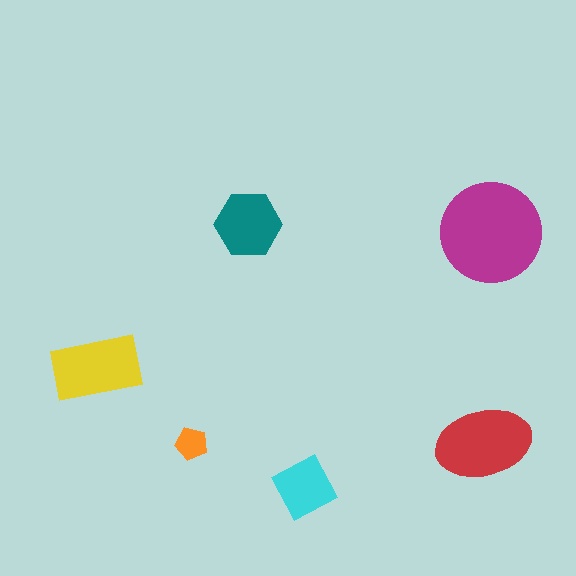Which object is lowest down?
The cyan square is bottommost.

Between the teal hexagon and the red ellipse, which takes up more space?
The red ellipse.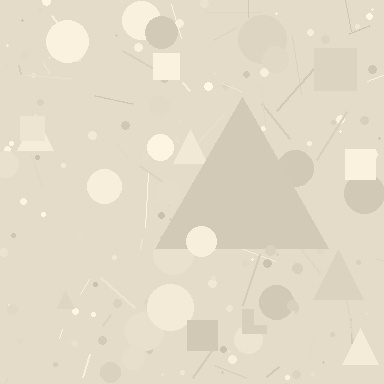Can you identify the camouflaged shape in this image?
The camouflaged shape is a triangle.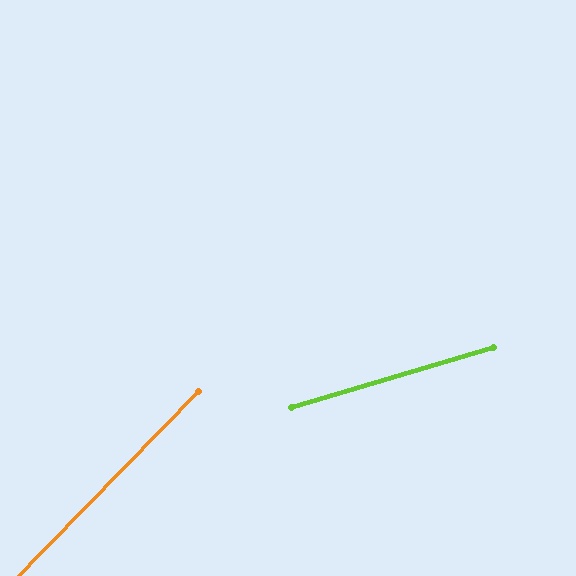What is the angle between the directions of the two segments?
Approximately 29 degrees.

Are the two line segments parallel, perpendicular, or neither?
Neither parallel nor perpendicular — they differ by about 29°.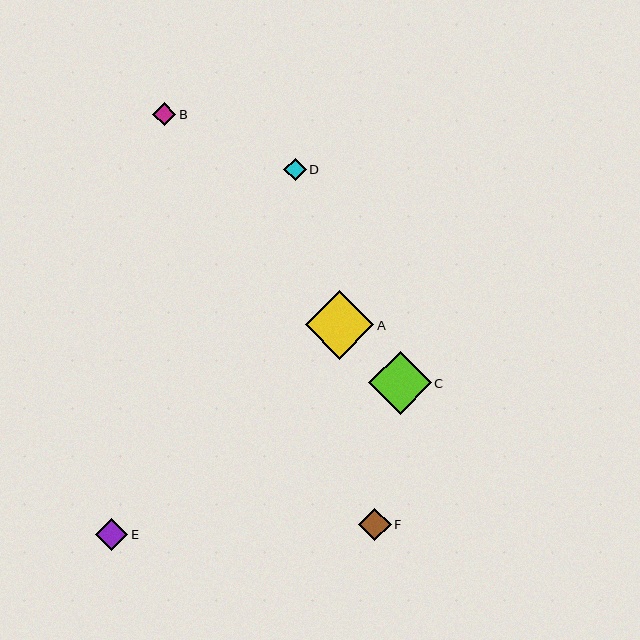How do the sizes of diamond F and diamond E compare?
Diamond F and diamond E are approximately the same size.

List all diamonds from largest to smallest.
From largest to smallest: A, C, F, E, B, D.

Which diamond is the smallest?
Diamond D is the smallest with a size of approximately 22 pixels.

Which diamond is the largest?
Diamond A is the largest with a size of approximately 68 pixels.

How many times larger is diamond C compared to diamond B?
Diamond C is approximately 2.7 times the size of diamond B.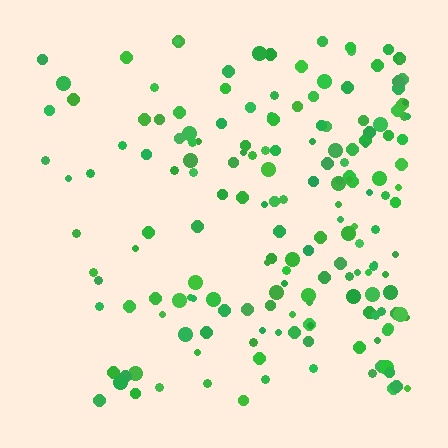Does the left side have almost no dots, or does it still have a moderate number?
Still a moderate number, just noticeably fewer than the right.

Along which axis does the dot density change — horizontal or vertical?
Horizontal.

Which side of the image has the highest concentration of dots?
The right.